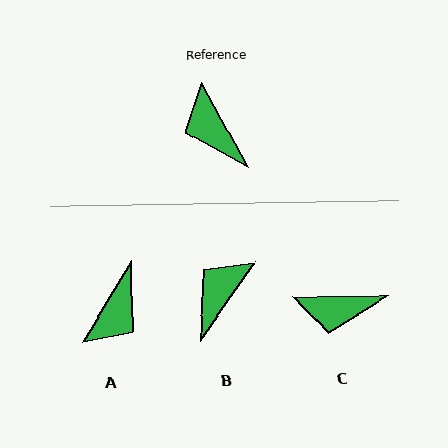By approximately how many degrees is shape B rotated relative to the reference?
Approximately 64 degrees clockwise.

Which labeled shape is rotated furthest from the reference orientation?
A, about 120 degrees away.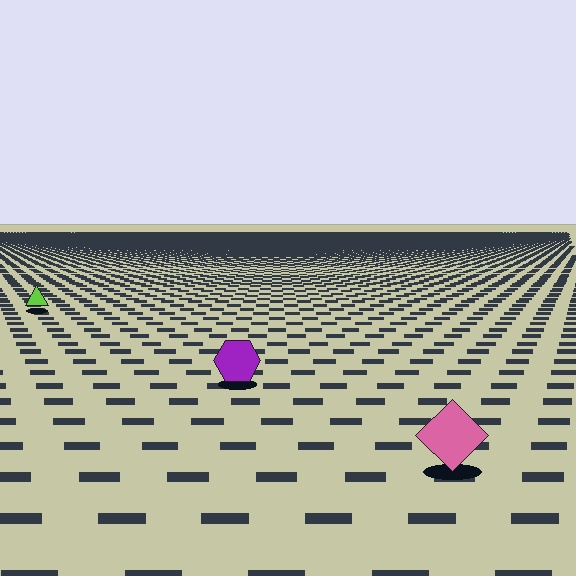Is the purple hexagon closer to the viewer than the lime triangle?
Yes. The purple hexagon is closer — you can tell from the texture gradient: the ground texture is coarser near it.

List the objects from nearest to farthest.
From nearest to farthest: the pink diamond, the purple hexagon, the lime triangle.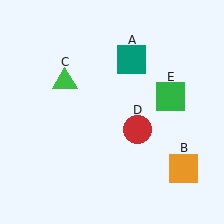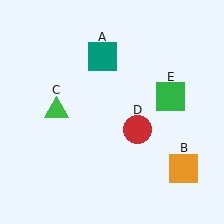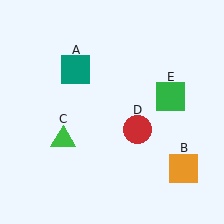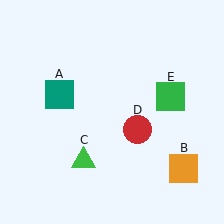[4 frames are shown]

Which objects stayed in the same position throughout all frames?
Orange square (object B) and red circle (object D) and green square (object E) remained stationary.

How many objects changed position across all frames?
2 objects changed position: teal square (object A), green triangle (object C).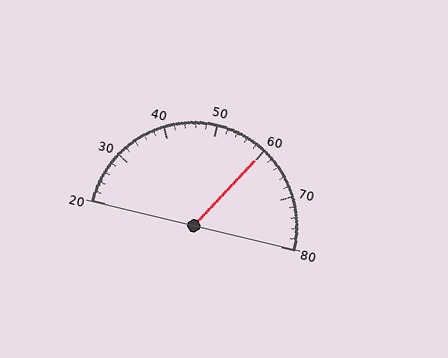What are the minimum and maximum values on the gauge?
The gauge ranges from 20 to 80.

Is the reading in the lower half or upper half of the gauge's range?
The reading is in the upper half of the range (20 to 80).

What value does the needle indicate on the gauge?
The needle indicates approximately 60.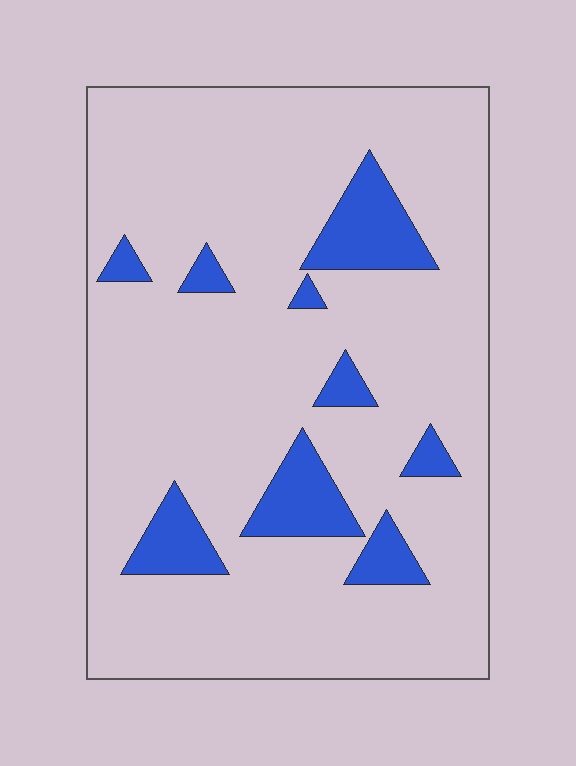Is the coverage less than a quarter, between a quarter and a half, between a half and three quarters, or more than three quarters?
Less than a quarter.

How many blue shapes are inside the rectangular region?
9.